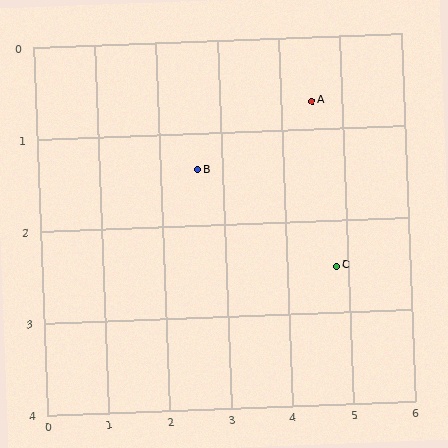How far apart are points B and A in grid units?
Points B and A are about 2.0 grid units apart.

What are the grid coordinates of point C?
Point C is at approximately (4.8, 2.5).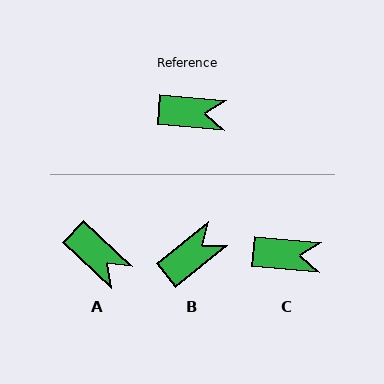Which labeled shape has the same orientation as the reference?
C.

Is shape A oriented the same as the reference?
No, it is off by about 38 degrees.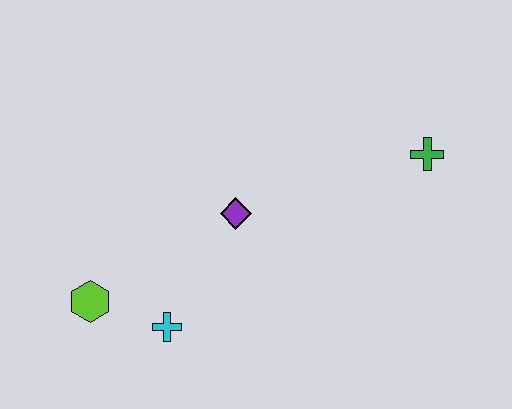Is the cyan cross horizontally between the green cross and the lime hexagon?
Yes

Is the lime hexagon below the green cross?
Yes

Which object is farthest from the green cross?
The lime hexagon is farthest from the green cross.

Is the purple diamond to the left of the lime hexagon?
No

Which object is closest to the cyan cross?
The lime hexagon is closest to the cyan cross.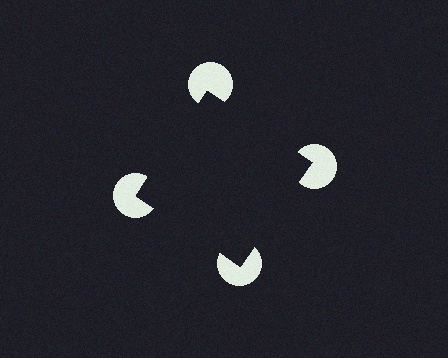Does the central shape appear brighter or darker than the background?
It typically appears slightly darker than the background, even though no actual brightness change is drawn.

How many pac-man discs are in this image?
There are 4 — one at each vertex of the illusory square.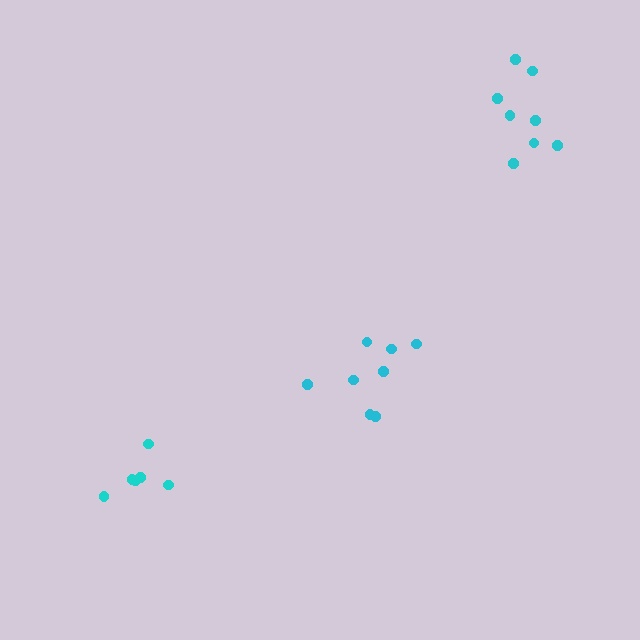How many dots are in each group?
Group 1: 6 dots, Group 2: 8 dots, Group 3: 8 dots (22 total).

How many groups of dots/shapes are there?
There are 3 groups.